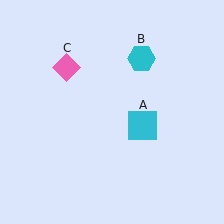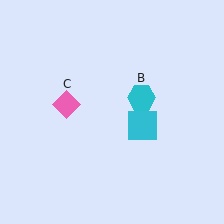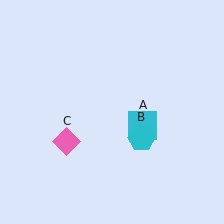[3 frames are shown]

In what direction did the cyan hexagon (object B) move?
The cyan hexagon (object B) moved down.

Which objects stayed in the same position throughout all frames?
Cyan square (object A) remained stationary.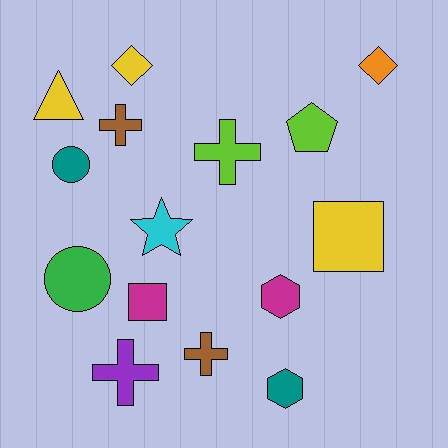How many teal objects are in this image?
There are 2 teal objects.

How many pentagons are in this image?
There is 1 pentagon.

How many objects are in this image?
There are 15 objects.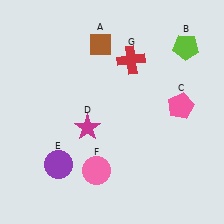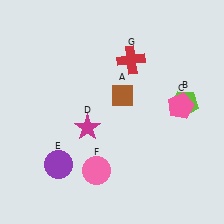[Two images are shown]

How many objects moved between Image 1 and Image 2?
2 objects moved between the two images.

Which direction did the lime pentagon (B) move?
The lime pentagon (B) moved down.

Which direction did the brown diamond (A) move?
The brown diamond (A) moved down.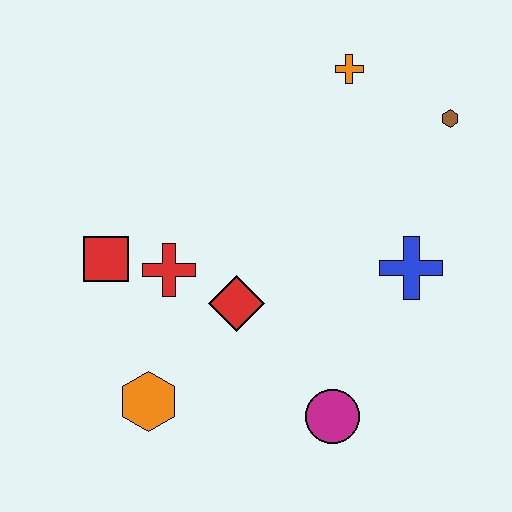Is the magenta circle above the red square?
No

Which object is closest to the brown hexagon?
The orange cross is closest to the brown hexagon.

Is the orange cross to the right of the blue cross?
No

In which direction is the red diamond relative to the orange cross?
The red diamond is below the orange cross.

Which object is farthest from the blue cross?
The red square is farthest from the blue cross.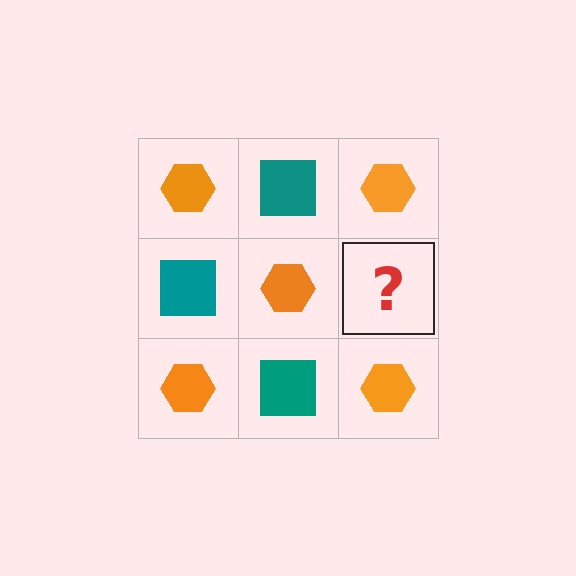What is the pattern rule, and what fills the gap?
The rule is that it alternates orange hexagon and teal square in a checkerboard pattern. The gap should be filled with a teal square.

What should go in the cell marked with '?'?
The missing cell should contain a teal square.